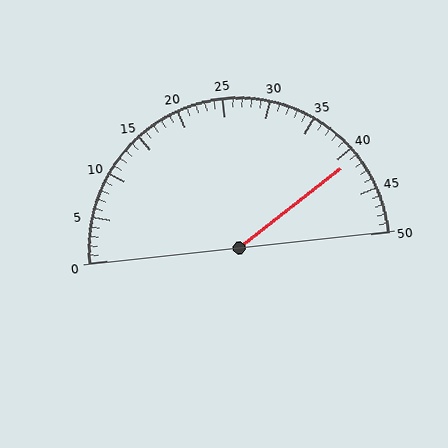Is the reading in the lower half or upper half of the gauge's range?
The reading is in the upper half of the range (0 to 50).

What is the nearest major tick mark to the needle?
The nearest major tick mark is 40.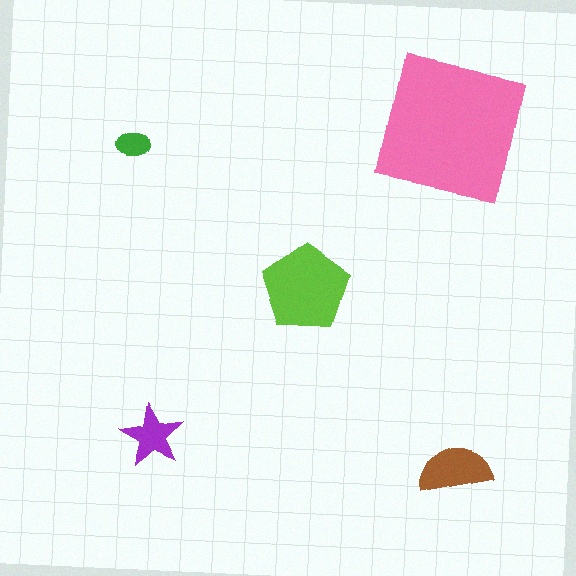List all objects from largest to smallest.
The pink square, the lime pentagon, the brown semicircle, the purple star, the green ellipse.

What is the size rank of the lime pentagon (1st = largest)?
2nd.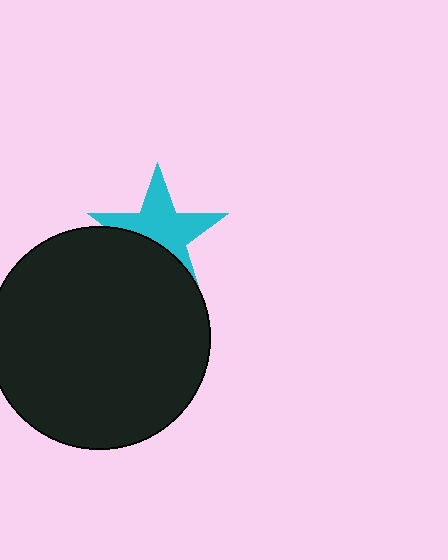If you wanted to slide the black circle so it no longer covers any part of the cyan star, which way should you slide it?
Slide it down — that is the most direct way to separate the two shapes.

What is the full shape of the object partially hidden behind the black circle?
The partially hidden object is a cyan star.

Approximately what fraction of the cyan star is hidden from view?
Roughly 39% of the cyan star is hidden behind the black circle.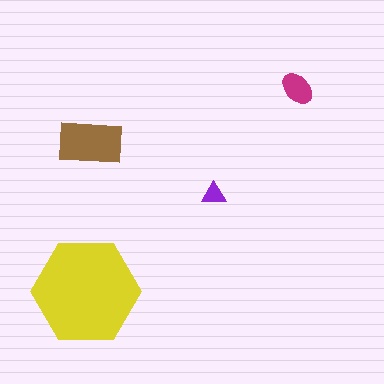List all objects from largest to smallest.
The yellow hexagon, the brown rectangle, the magenta ellipse, the purple triangle.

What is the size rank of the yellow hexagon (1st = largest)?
1st.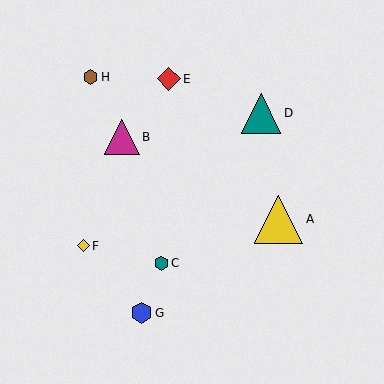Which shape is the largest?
The yellow triangle (labeled A) is the largest.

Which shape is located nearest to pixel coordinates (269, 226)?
The yellow triangle (labeled A) at (279, 219) is nearest to that location.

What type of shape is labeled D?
Shape D is a teal triangle.